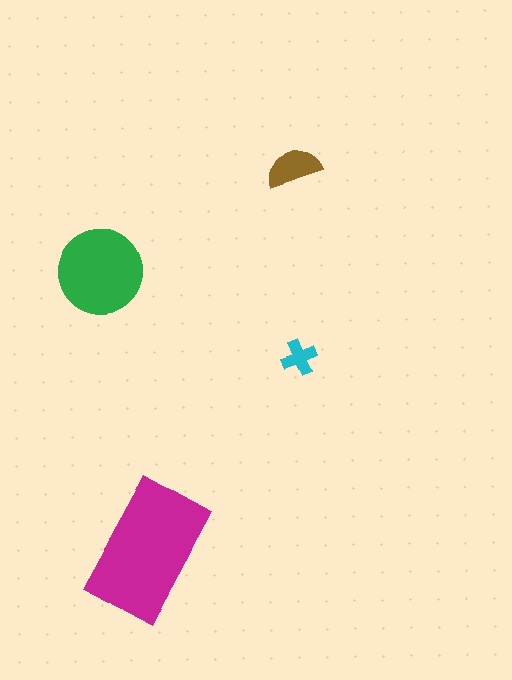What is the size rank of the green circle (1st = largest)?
2nd.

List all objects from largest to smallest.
The magenta rectangle, the green circle, the brown semicircle, the cyan cross.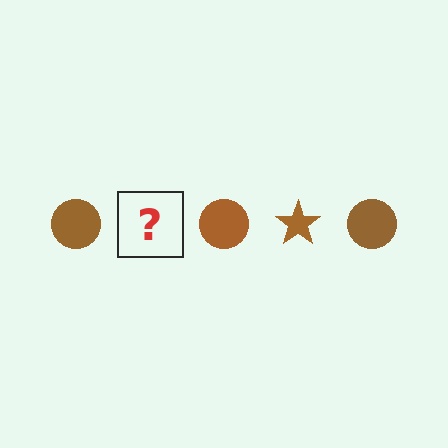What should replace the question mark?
The question mark should be replaced with a brown star.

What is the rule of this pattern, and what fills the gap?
The rule is that the pattern cycles through circle, star shapes in brown. The gap should be filled with a brown star.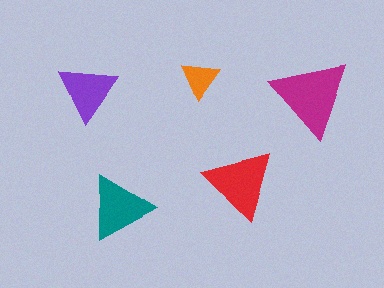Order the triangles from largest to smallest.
the magenta one, the red one, the teal one, the purple one, the orange one.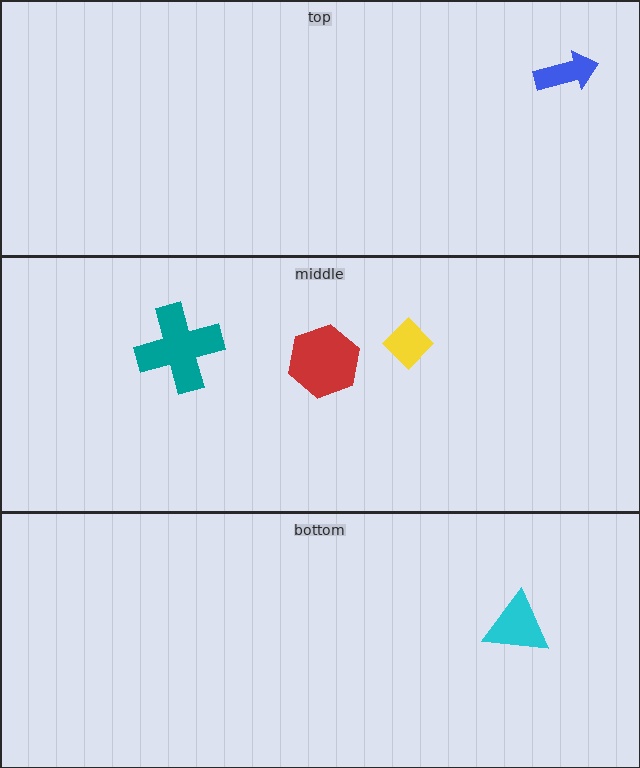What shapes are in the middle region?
The red hexagon, the yellow diamond, the teal cross.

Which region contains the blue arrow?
The top region.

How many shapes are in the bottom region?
1.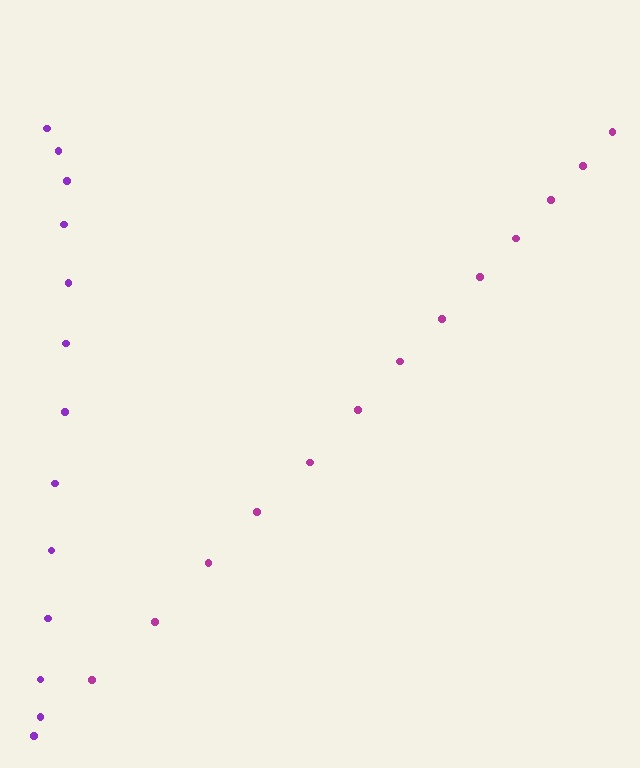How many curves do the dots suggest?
There are 2 distinct paths.